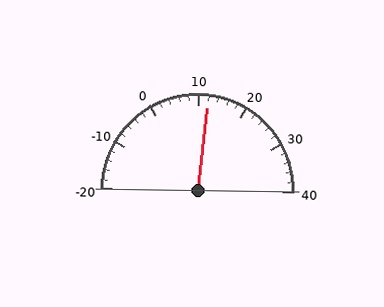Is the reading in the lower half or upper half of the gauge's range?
The reading is in the upper half of the range (-20 to 40).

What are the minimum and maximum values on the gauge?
The gauge ranges from -20 to 40.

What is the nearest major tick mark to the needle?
The nearest major tick mark is 10.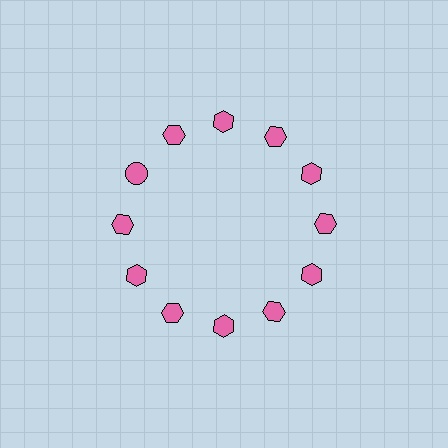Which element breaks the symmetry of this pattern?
The pink circle at roughly the 10 o'clock position breaks the symmetry. All other shapes are pink hexagons.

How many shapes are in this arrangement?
There are 12 shapes arranged in a ring pattern.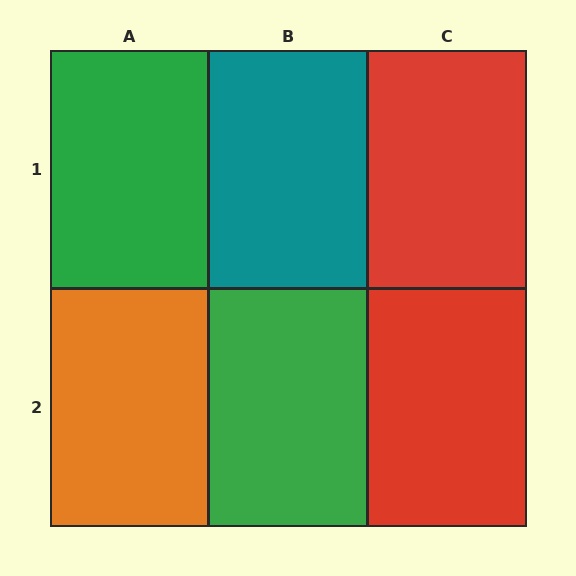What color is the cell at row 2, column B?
Green.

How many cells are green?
2 cells are green.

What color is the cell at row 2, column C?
Red.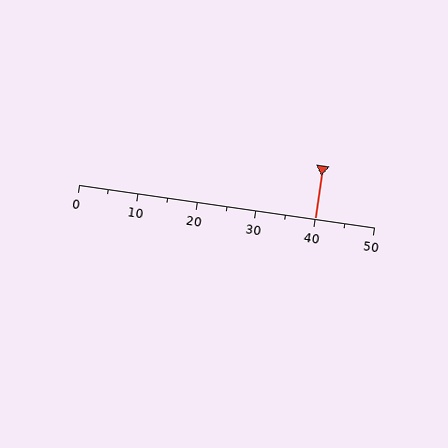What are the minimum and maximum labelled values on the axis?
The axis runs from 0 to 50.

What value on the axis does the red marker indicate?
The marker indicates approximately 40.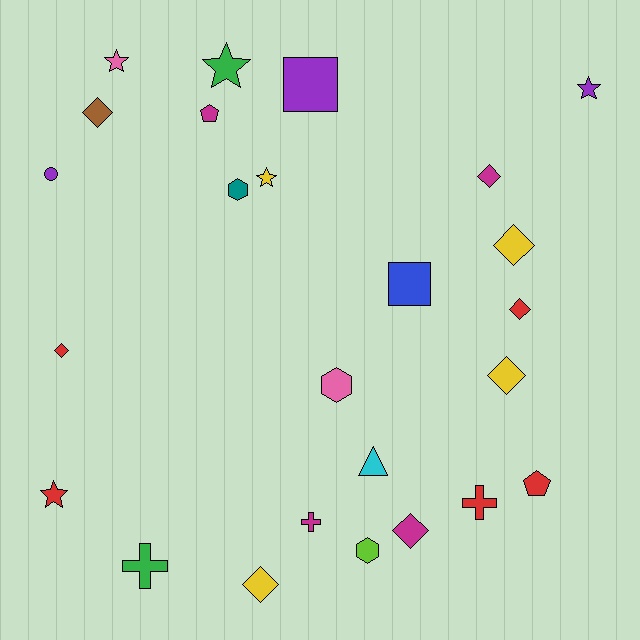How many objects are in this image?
There are 25 objects.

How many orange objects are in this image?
There are no orange objects.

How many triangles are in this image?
There is 1 triangle.